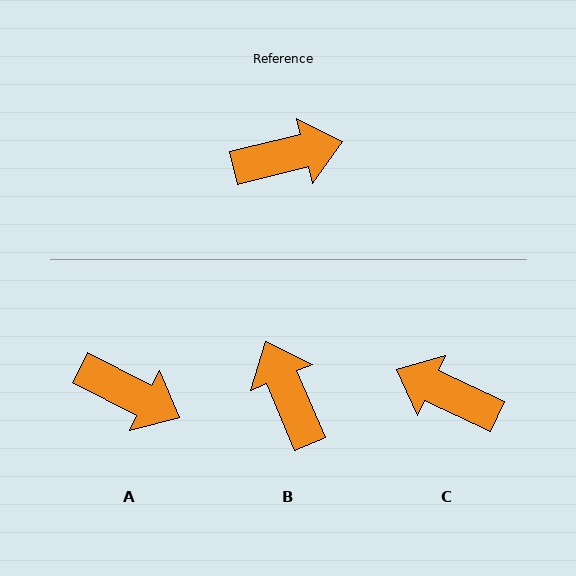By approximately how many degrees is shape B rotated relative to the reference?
Approximately 99 degrees counter-clockwise.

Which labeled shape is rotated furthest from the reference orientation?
C, about 141 degrees away.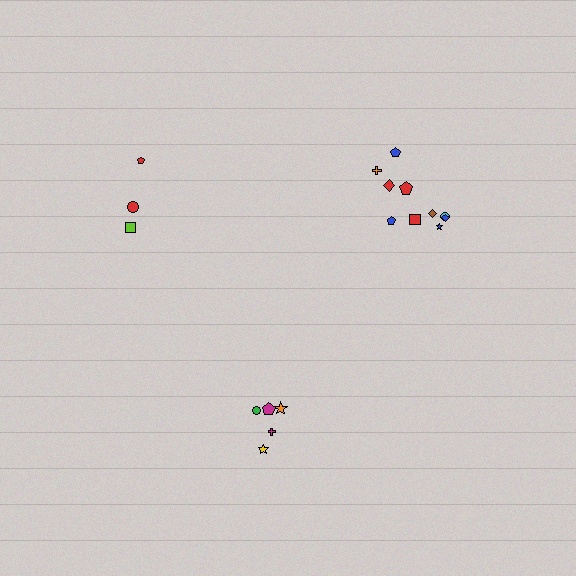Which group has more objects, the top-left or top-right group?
The top-right group.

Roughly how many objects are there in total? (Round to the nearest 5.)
Roughly 20 objects in total.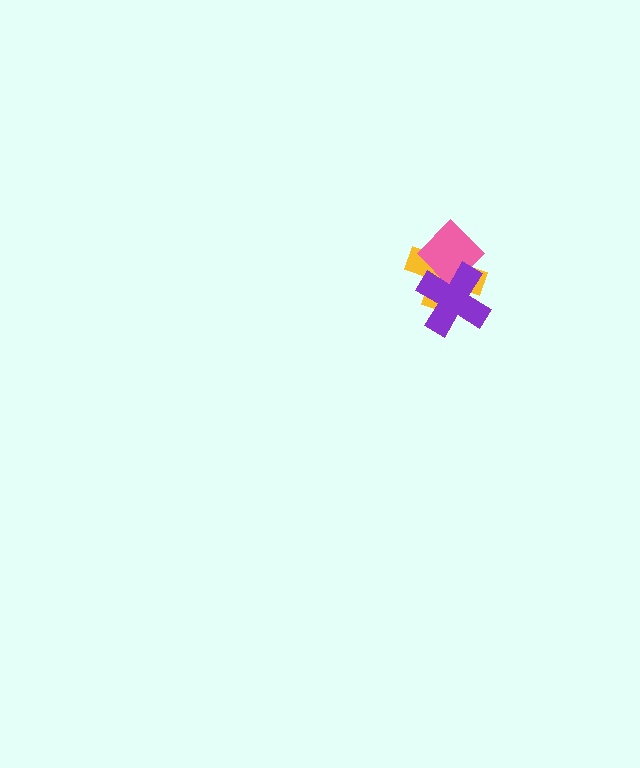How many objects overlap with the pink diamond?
2 objects overlap with the pink diamond.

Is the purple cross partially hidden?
No, no other shape covers it.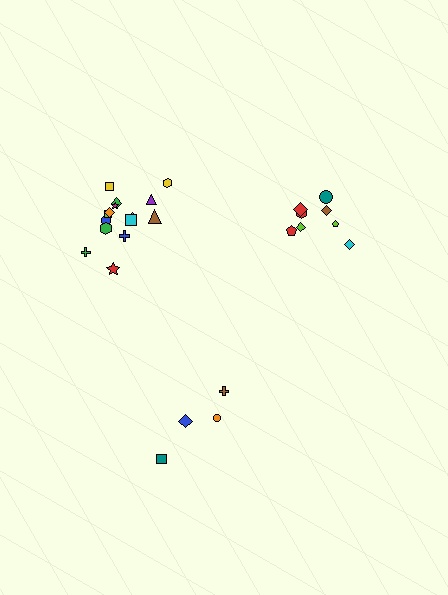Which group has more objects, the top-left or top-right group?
The top-left group.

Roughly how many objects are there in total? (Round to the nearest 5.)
Roughly 25 objects in total.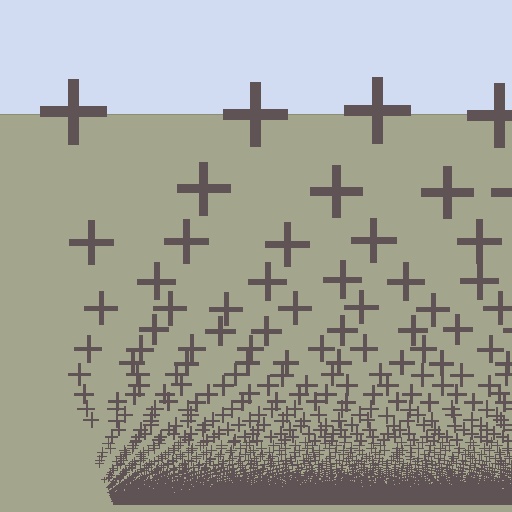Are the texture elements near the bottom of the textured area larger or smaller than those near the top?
Smaller. The gradient is inverted — elements near the bottom are smaller and denser.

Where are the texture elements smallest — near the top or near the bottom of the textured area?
Near the bottom.